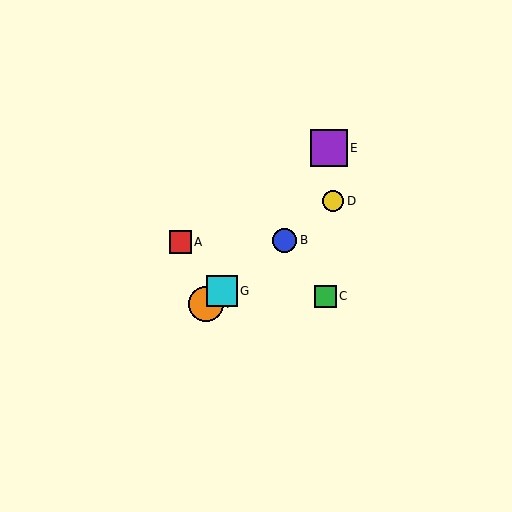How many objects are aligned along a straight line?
4 objects (B, D, F, G) are aligned along a straight line.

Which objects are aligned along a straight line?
Objects B, D, F, G are aligned along a straight line.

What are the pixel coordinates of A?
Object A is at (180, 242).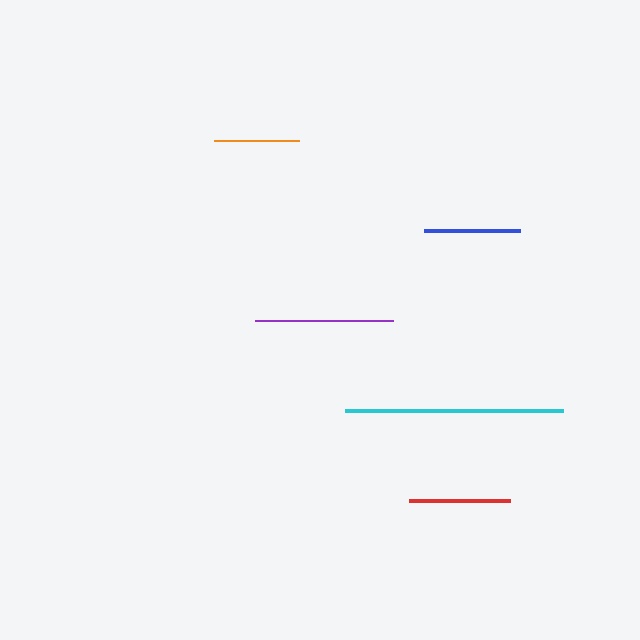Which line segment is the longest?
The cyan line is the longest at approximately 218 pixels.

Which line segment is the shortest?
The orange line is the shortest at approximately 85 pixels.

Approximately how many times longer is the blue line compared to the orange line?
The blue line is approximately 1.1 times the length of the orange line.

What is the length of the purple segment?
The purple segment is approximately 138 pixels long.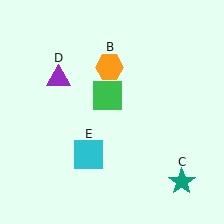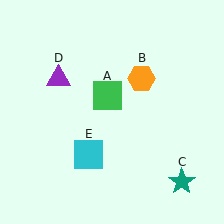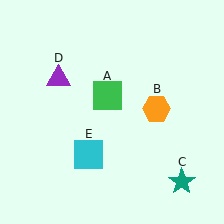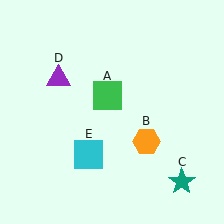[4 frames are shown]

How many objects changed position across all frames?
1 object changed position: orange hexagon (object B).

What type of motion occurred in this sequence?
The orange hexagon (object B) rotated clockwise around the center of the scene.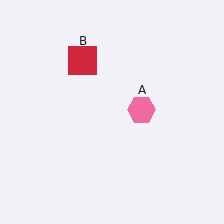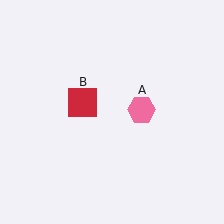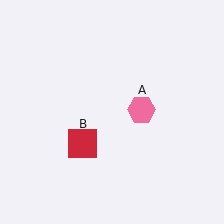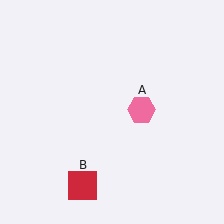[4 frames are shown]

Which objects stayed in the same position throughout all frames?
Pink hexagon (object A) remained stationary.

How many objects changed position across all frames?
1 object changed position: red square (object B).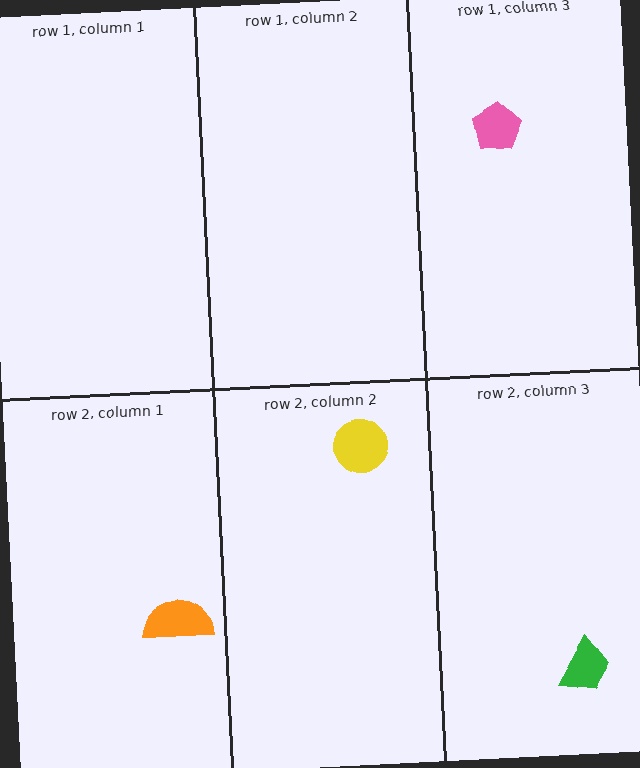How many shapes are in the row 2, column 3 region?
1.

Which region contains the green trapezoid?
The row 2, column 3 region.